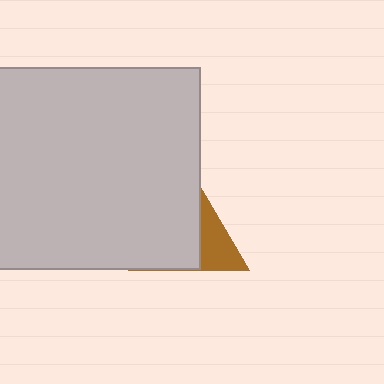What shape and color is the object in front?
The object in front is a light gray square.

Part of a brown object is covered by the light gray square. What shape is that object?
It is a triangle.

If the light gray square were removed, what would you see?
You would see the complete brown triangle.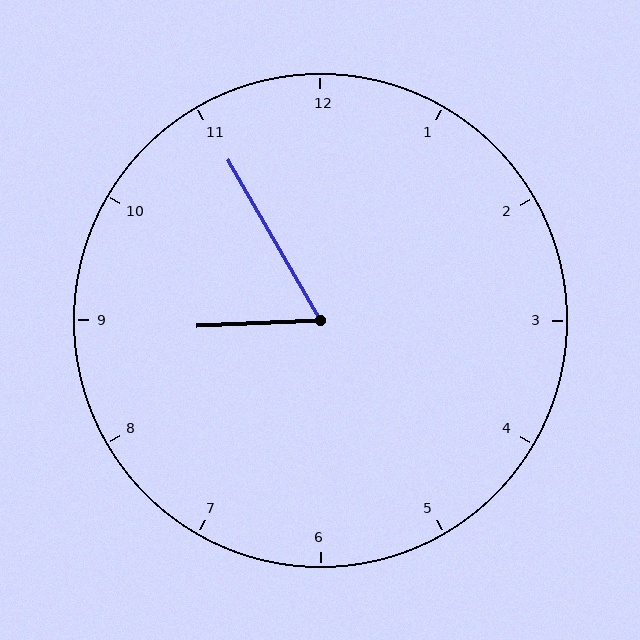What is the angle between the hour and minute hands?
Approximately 62 degrees.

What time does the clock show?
8:55.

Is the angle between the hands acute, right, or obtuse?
It is acute.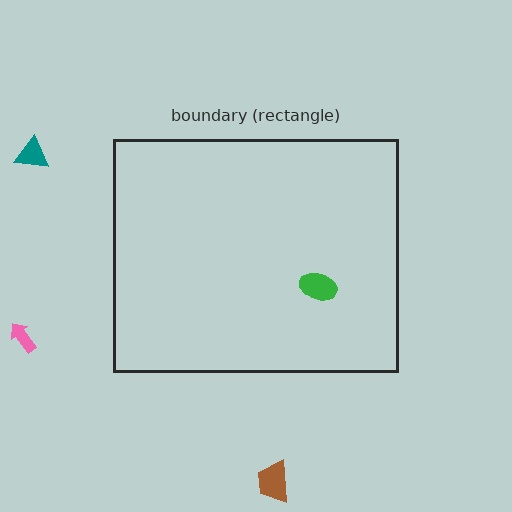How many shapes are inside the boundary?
1 inside, 3 outside.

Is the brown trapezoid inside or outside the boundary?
Outside.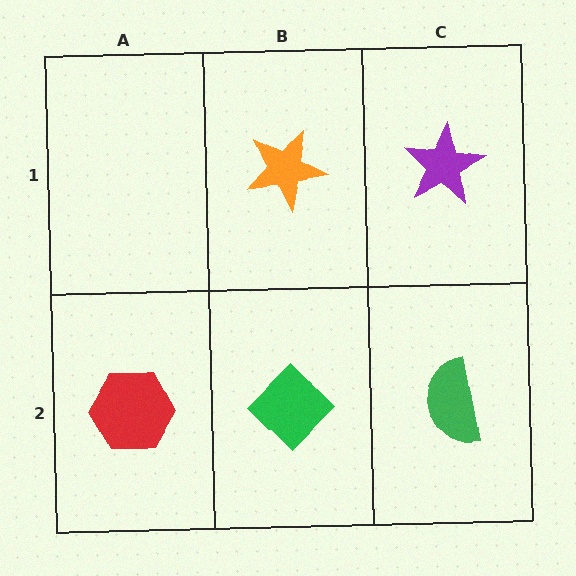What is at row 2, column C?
A green semicircle.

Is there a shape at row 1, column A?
No, that cell is empty.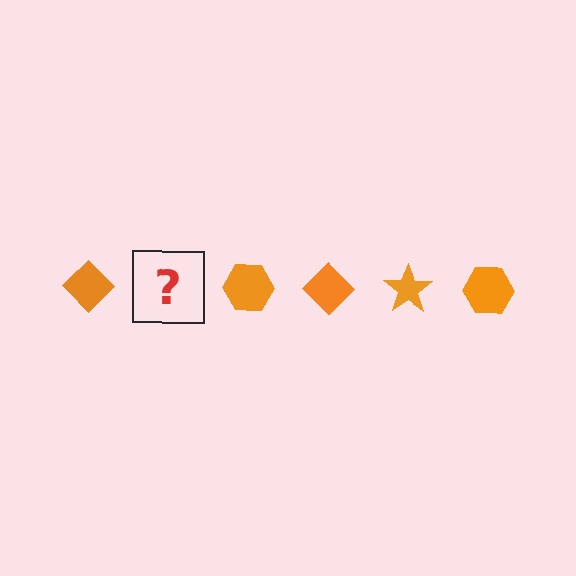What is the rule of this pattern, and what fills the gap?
The rule is that the pattern cycles through diamond, star, hexagon shapes in orange. The gap should be filled with an orange star.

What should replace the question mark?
The question mark should be replaced with an orange star.